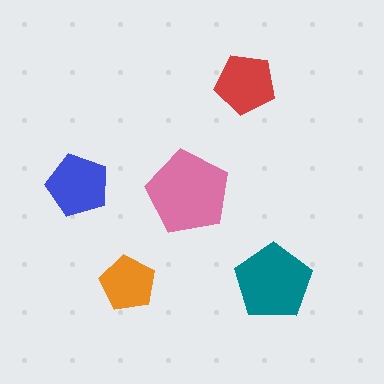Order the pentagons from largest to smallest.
the pink one, the teal one, the blue one, the red one, the orange one.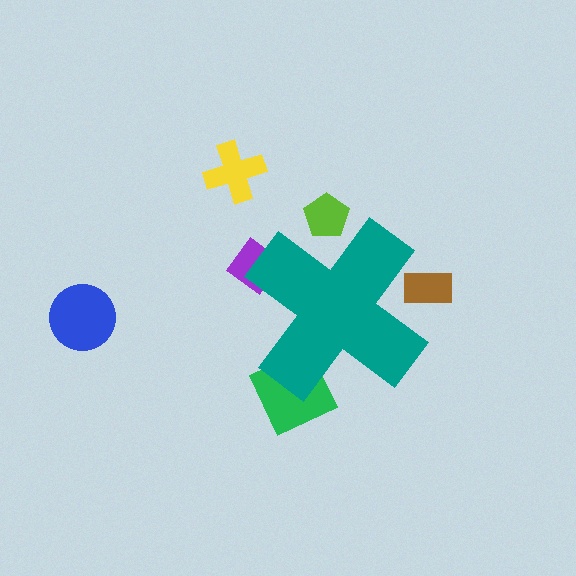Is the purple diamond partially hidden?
Yes, the purple diamond is partially hidden behind the teal cross.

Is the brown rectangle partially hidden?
Yes, the brown rectangle is partially hidden behind the teal cross.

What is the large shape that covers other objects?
A teal cross.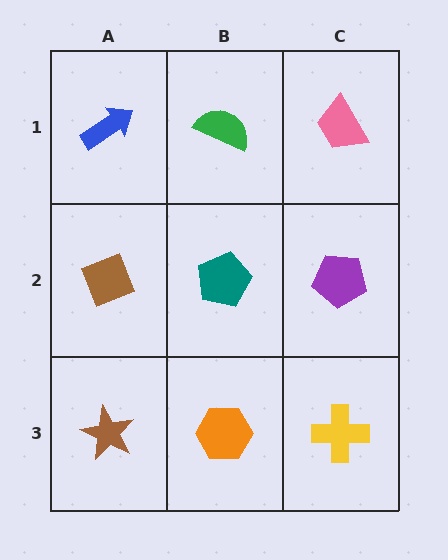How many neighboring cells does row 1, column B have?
3.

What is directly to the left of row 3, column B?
A brown star.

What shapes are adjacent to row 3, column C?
A purple pentagon (row 2, column C), an orange hexagon (row 3, column B).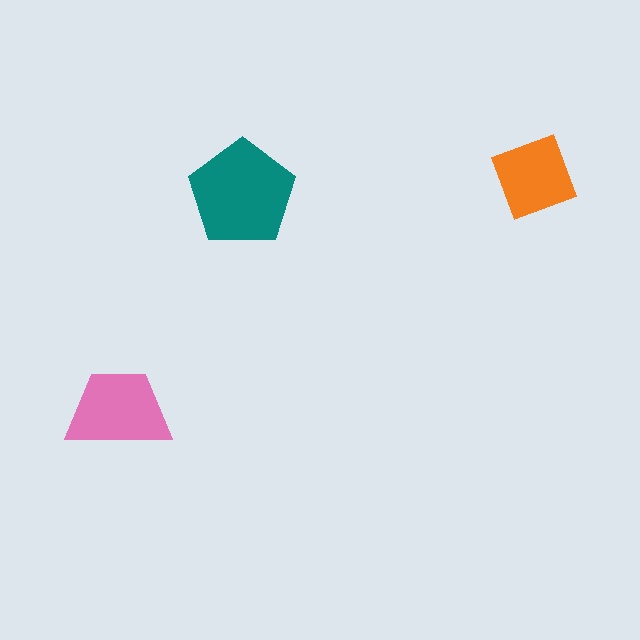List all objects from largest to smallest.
The teal pentagon, the pink trapezoid, the orange square.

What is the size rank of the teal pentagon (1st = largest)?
1st.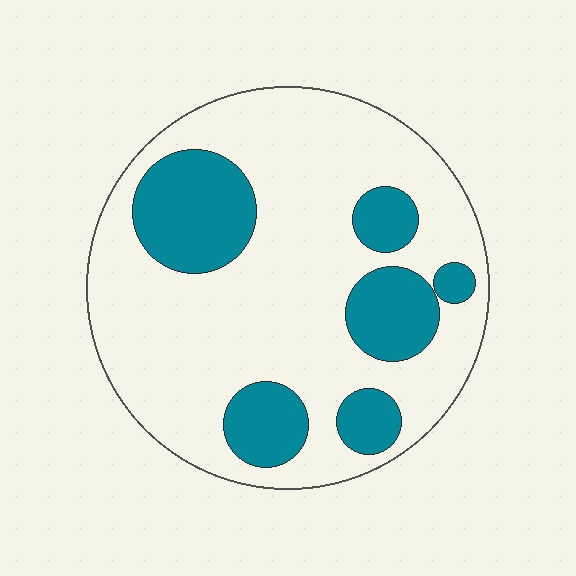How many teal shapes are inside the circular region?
6.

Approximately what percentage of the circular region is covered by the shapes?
Approximately 25%.